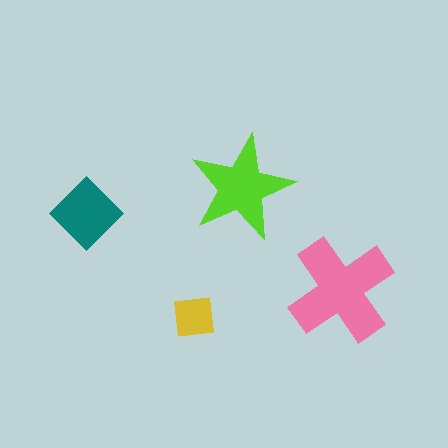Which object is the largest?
The pink cross.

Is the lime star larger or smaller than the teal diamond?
Larger.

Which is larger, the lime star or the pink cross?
The pink cross.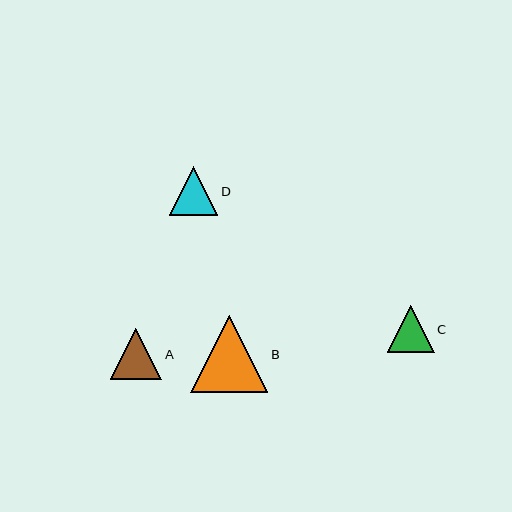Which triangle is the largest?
Triangle B is the largest with a size of approximately 77 pixels.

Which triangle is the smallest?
Triangle C is the smallest with a size of approximately 47 pixels.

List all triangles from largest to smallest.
From largest to smallest: B, A, D, C.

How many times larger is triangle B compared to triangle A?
Triangle B is approximately 1.5 times the size of triangle A.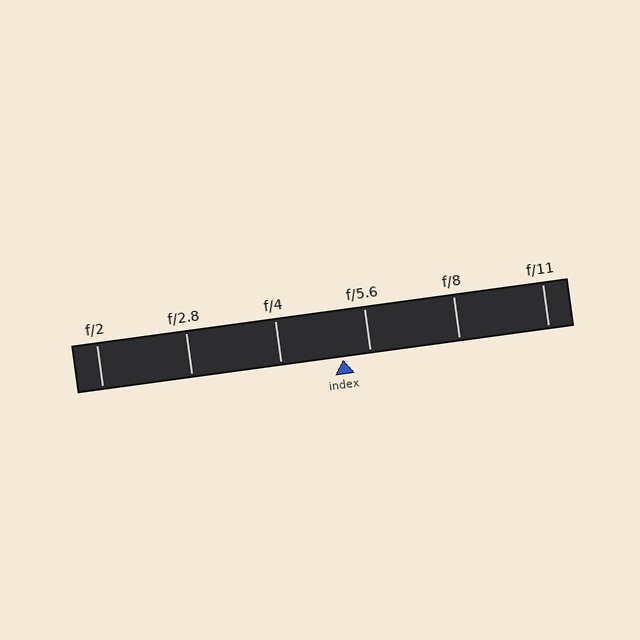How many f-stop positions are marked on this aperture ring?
There are 6 f-stop positions marked.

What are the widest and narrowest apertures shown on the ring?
The widest aperture shown is f/2 and the narrowest is f/11.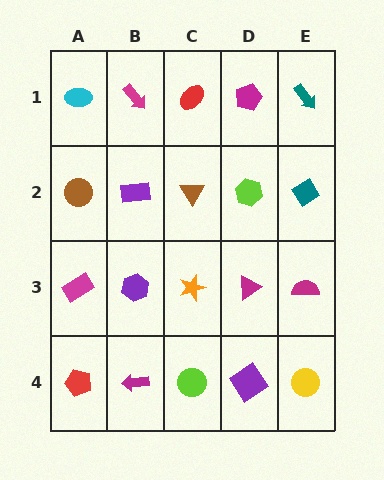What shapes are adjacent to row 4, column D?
A magenta triangle (row 3, column D), a lime circle (row 4, column C), a yellow circle (row 4, column E).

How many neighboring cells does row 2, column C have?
4.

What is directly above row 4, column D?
A magenta triangle.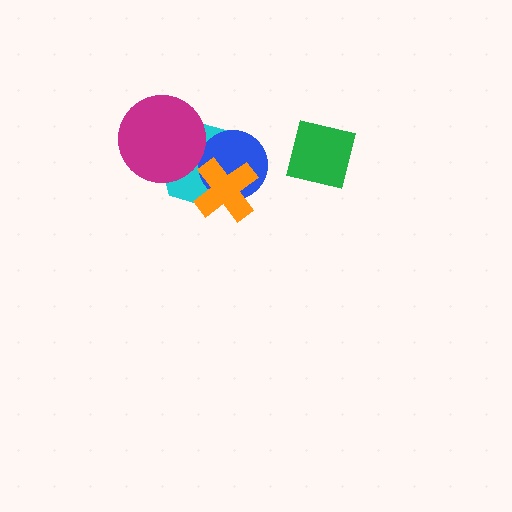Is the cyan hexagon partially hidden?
Yes, it is partially covered by another shape.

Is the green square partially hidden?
No, no other shape covers it.